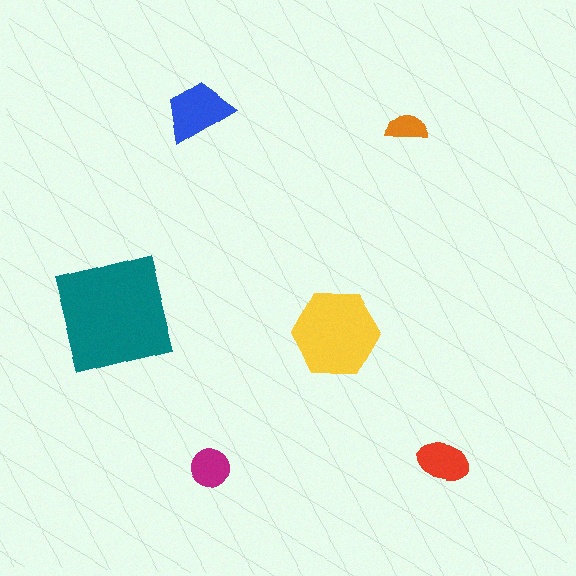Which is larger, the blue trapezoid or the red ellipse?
The blue trapezoid.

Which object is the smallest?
The orange semicircle.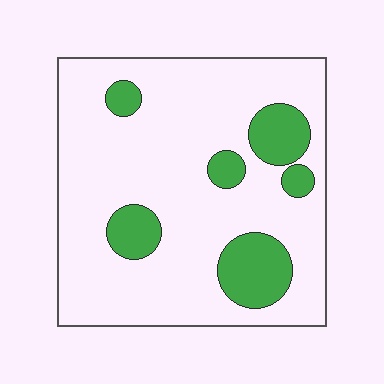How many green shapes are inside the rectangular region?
6.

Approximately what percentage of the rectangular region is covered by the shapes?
Approximately 20%.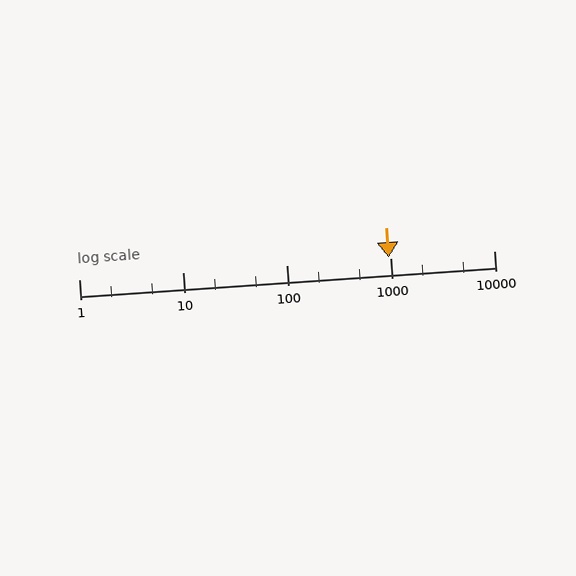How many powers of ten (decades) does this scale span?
The scale spans 4 decades, from 1 to 10000.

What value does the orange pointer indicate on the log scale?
The pointer indicates approximately 970.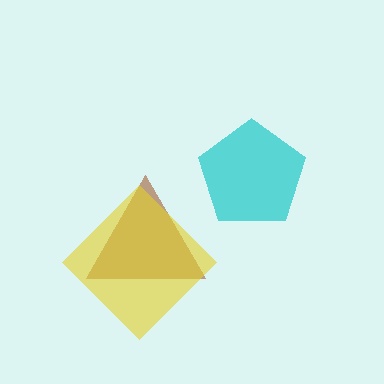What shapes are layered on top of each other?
The layered shapes are: a brown triangle, a yellow diamond, a cyan pentagon.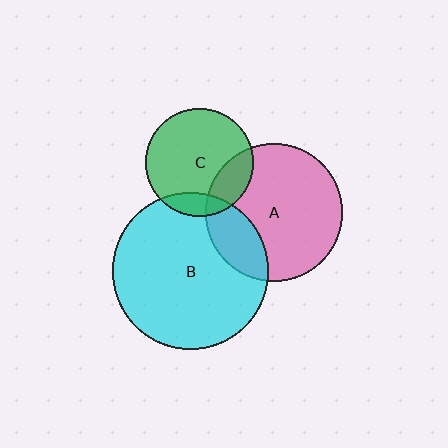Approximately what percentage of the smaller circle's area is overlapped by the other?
Approximately 20%.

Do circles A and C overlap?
Yes.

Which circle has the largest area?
Circle B (cyan).